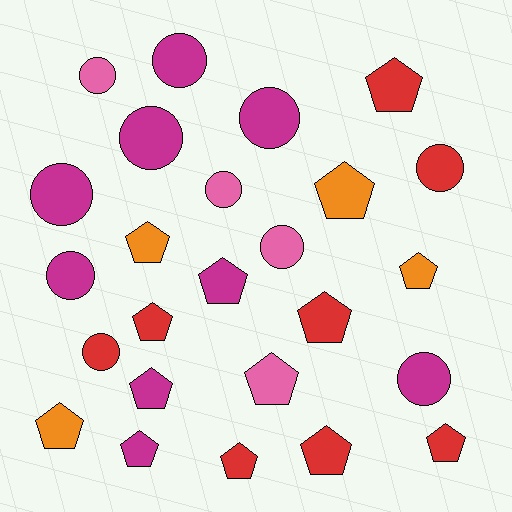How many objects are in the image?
There are 25 objects.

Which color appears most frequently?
Magenta, with 9 objects.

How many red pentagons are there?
There are 6 red pentagons.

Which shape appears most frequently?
Pentagon, with 14 objects.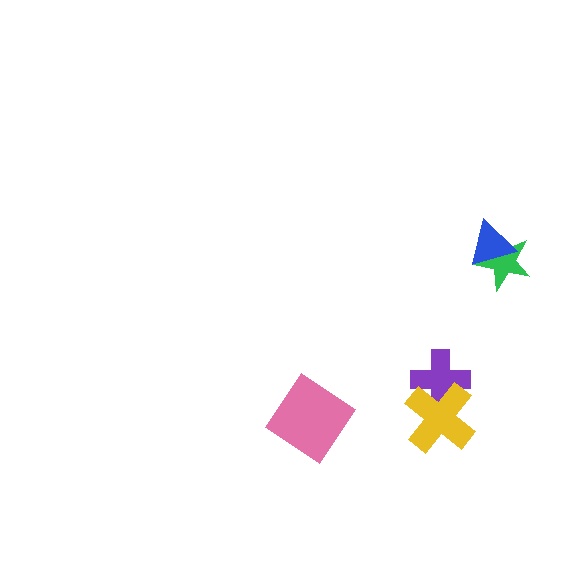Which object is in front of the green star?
The blue triangle is in front of the green star.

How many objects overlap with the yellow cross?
1 object overlaps with the yellow cross.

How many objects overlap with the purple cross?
1 object overlaps with the purple cross.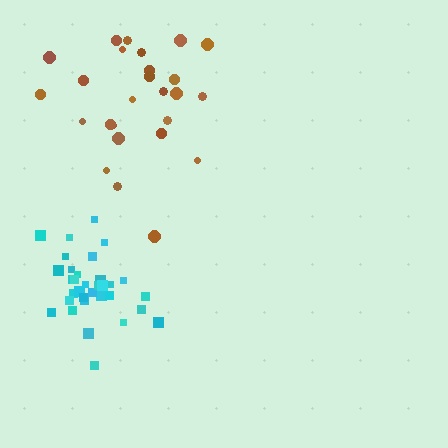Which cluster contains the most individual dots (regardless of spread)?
Cyan (33).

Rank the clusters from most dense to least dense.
cyan, brown.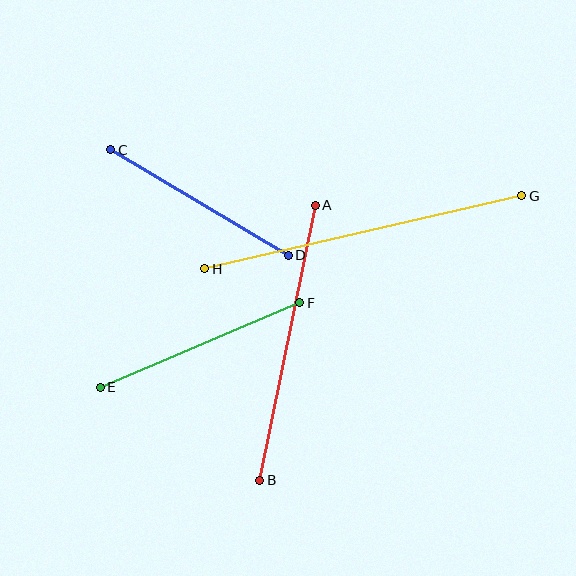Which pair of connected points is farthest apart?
Points G and H are farthest apart.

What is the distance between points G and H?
The distance is approximately 325 pixels.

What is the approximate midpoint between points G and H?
The midpoint is at approximately (363, 232) pixels.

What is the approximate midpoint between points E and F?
The midpoint is at approximately (200, 345) pixels.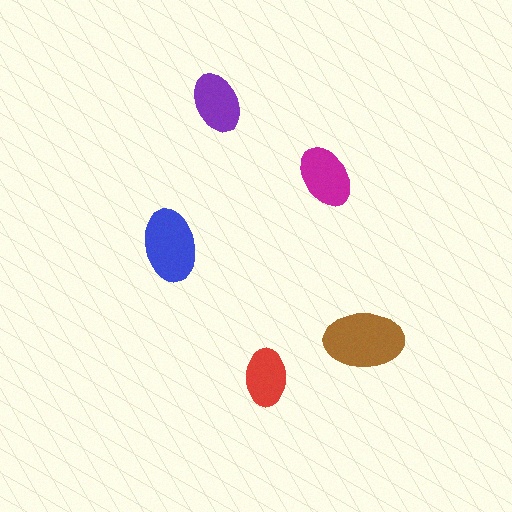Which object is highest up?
The purple ellipse is topmost.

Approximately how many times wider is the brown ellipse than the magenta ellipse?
About 1.5 times wider.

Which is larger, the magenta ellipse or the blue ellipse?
The blue one.